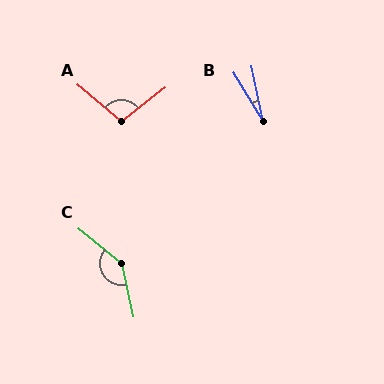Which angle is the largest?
C, at approximately 142 degrees.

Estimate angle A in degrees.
Approximately 102 degrees.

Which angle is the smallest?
B, at approximately 20 degrees.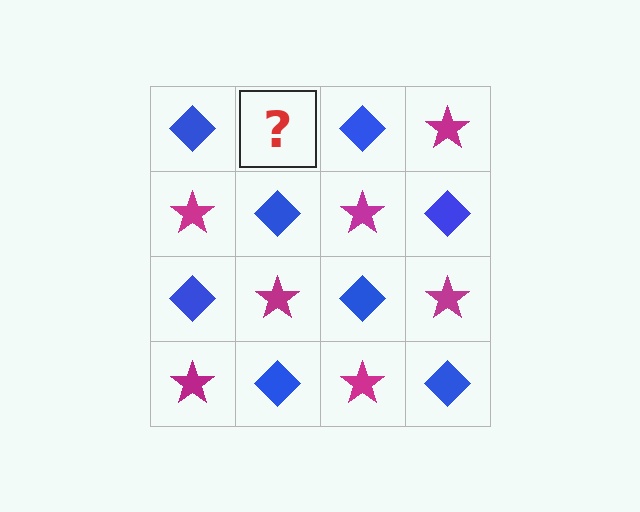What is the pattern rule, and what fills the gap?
The rule is that it alternates blue diamond and magenta star in a checkerboard pattern. The gap should be filled with a magenta star.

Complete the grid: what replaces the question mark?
The question mark should be replaced with a magenta star.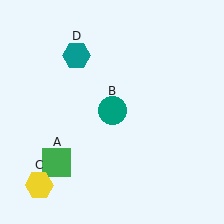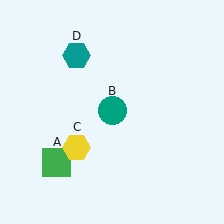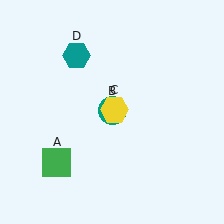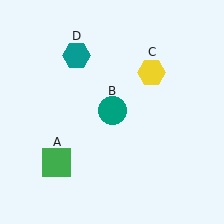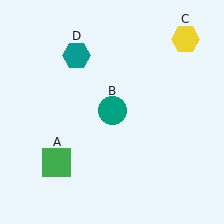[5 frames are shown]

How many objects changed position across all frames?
1 object changed position: yellow hexagon (object C).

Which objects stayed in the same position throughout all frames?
Green square (object A) and teal circle (object B) and teal hexagon (object D) remained stationary.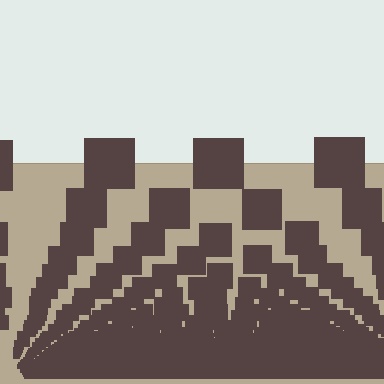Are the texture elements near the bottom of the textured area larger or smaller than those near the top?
Smaller. The gradient is inverted — elements near the bottom are smaller and denser.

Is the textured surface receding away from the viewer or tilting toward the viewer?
The surface appears to tilt toward the viewer. Texture elements get larger and sparser toward the top.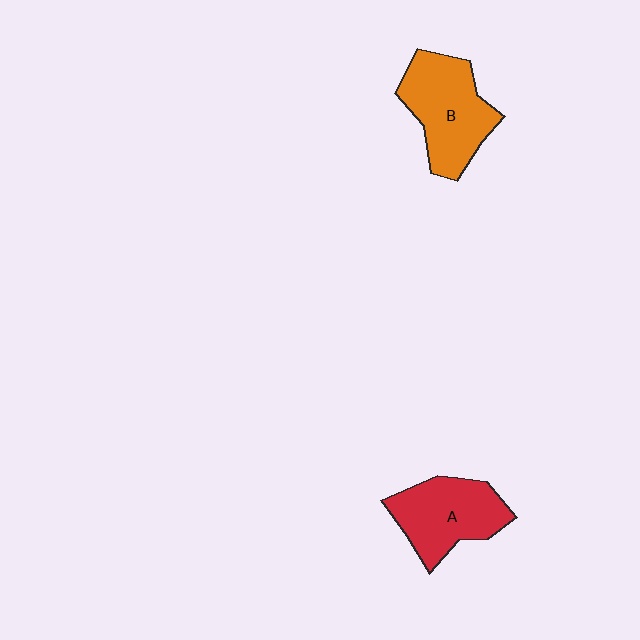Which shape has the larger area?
Shape B (orange).